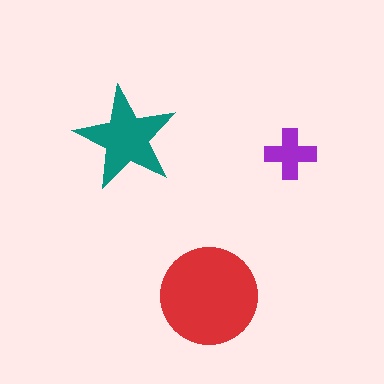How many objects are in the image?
There are 3 objects in the image.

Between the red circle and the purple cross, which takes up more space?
The red circle.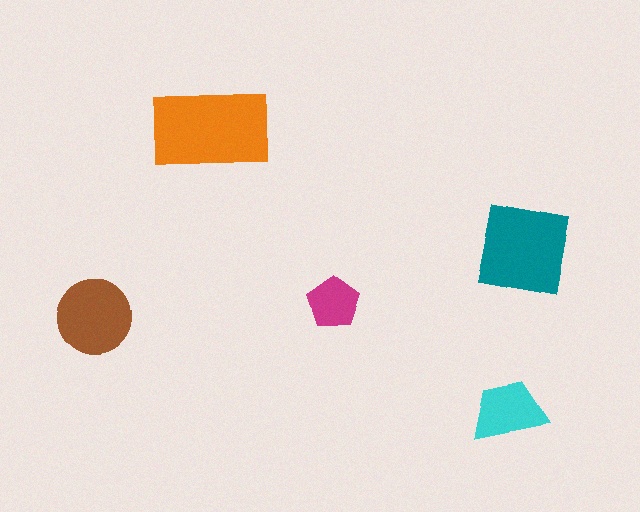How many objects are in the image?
There are 5 objects in the image.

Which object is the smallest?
The magenta pentagon.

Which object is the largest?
The orange rectangle.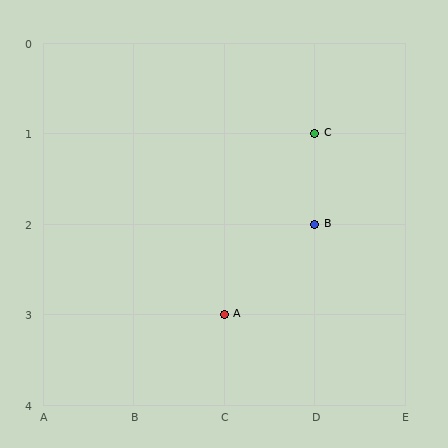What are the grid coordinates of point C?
Point C is at grid coordinates (D, 1).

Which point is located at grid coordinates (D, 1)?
Point C is at (D, 1).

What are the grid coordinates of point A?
Point A is at grid coordinates (C, 3).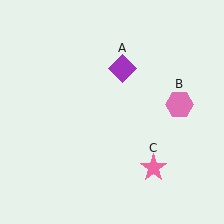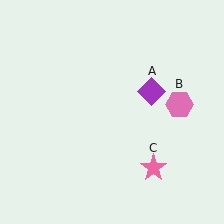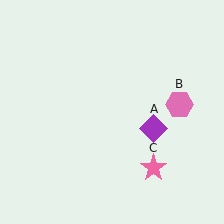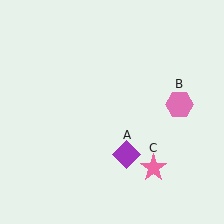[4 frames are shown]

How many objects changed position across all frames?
1 object changed position: purple diamond (object A).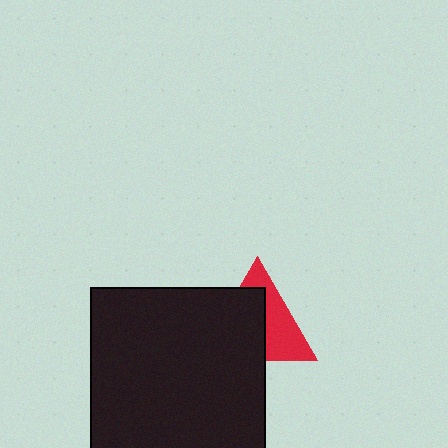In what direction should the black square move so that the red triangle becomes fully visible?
The black square should move toward the lower-left. That is the shortest direction to clear the overlap and leave the red triangle fully visible.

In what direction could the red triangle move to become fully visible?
The red triangle could move toward the upper-right. That would shift it out from behind the black square entirely.